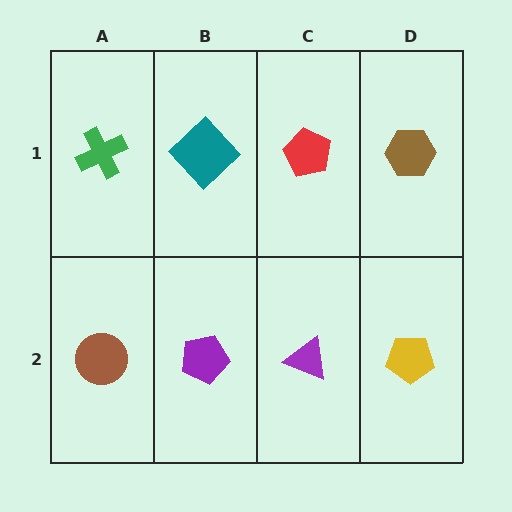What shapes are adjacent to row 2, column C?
A red pentagon (row 1, column C), a purple pentagon (row 2, column B), a yellow pentagon (row 2, column D).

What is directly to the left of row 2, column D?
A purple triangle.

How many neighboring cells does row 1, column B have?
3.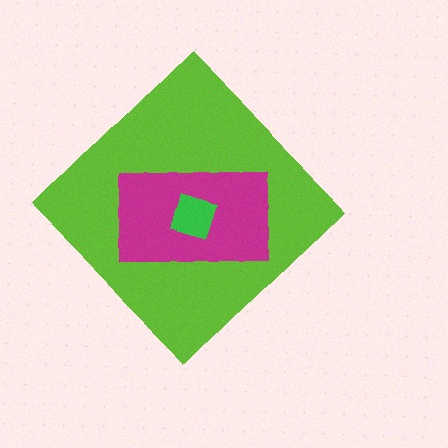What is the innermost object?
The green square.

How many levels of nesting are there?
3.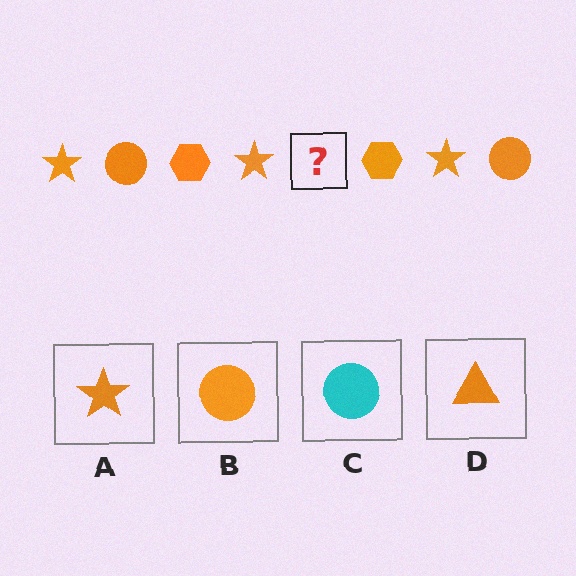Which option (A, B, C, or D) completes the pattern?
B.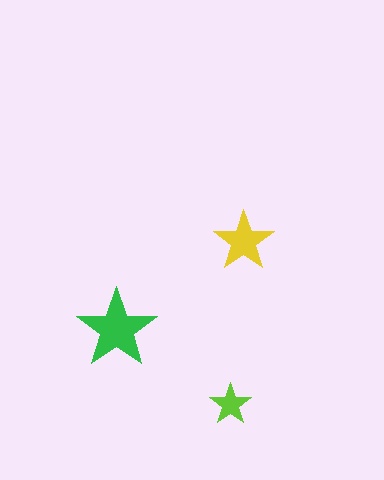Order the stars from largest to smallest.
the green one, the yellow one, the lime one.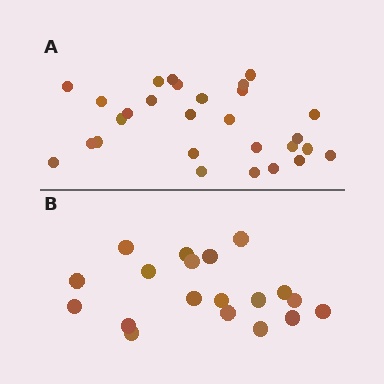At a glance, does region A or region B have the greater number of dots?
Region A (the top region) has more dots.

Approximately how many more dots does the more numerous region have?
Region A has roughly 8 or so more dots than region B.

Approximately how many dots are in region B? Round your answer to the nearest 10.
About 20 dots. (The exact count is 19, which rounds to 20.)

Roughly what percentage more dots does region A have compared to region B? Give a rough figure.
About 45% more.